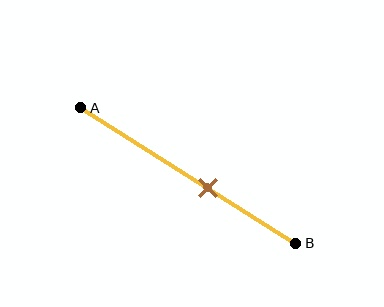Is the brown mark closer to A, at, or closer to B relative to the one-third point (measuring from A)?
The brown mark is closer to point B than the one-third point of segment AB.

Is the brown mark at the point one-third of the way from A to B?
No, the mark is at about 60% from A, not at the 33% one-third point.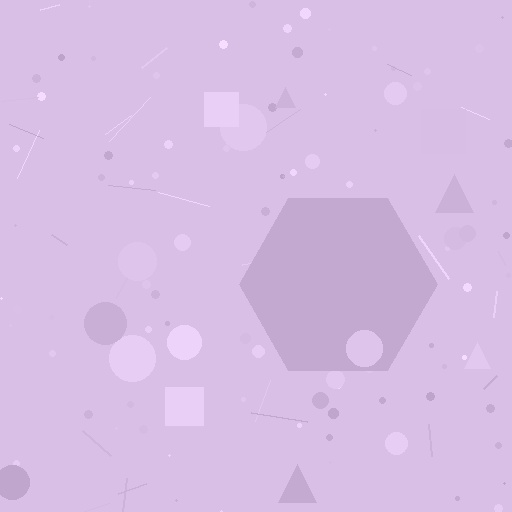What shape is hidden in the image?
A hexagon is hidden in the image.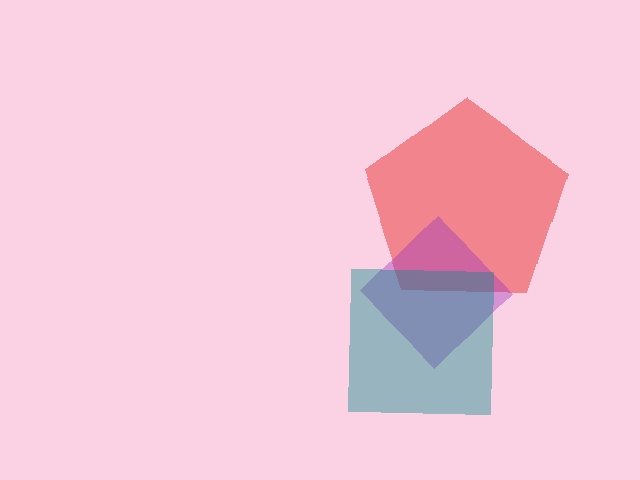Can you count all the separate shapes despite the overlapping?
Yes, there are 3 separate shapes.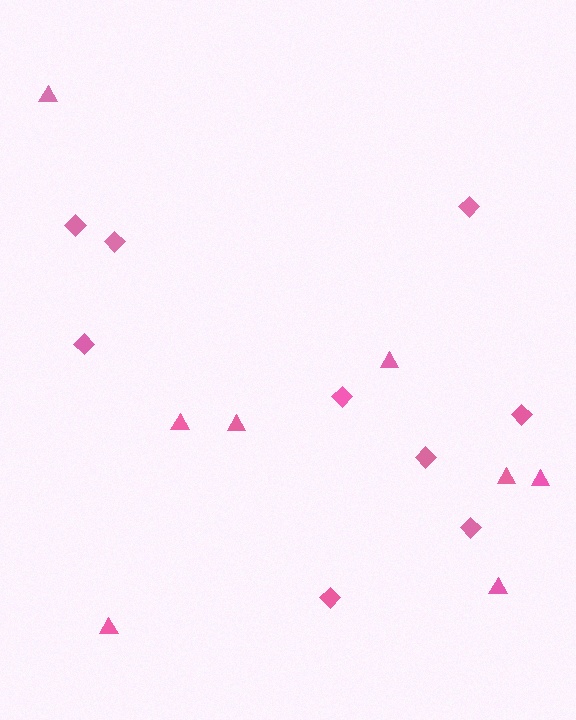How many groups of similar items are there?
There are 2 groups: one group of triangles (8) and one group of diamonds (9).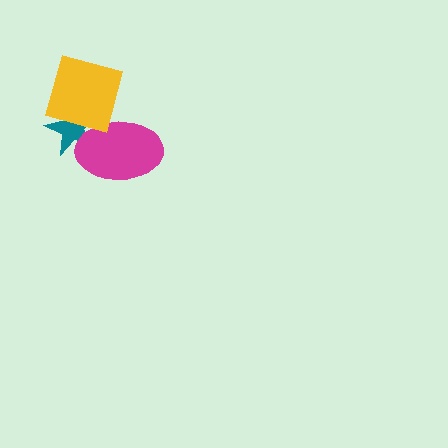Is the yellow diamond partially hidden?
No, no other shape covers it.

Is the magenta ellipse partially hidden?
Yes, it is partially covered by another shape.